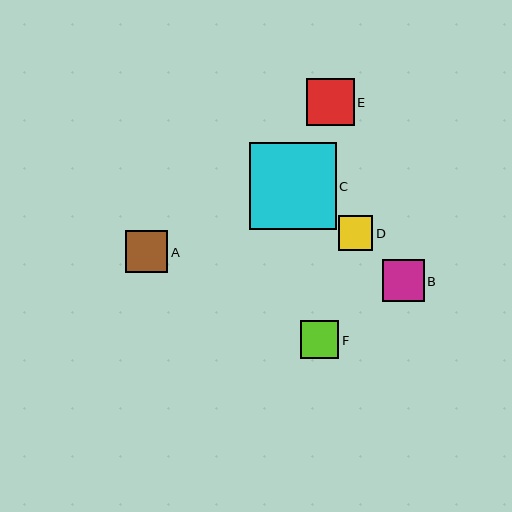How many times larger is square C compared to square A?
Square C is approximately 2.1 times the size of square A.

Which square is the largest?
Square C is the largest with a size of approximately 87 pixels.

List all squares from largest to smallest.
From largest to smallest: C, E, A, B, F, D.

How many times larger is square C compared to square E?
Square C is approximately 1.8 times the size of square E.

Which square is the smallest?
Square D is the smallest with a size of approximately 34 pixels.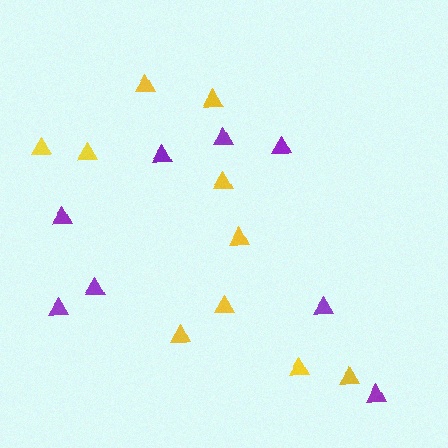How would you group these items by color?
There are 2 groups: one group of purple triangles (8) and one group of yellow triangles (10).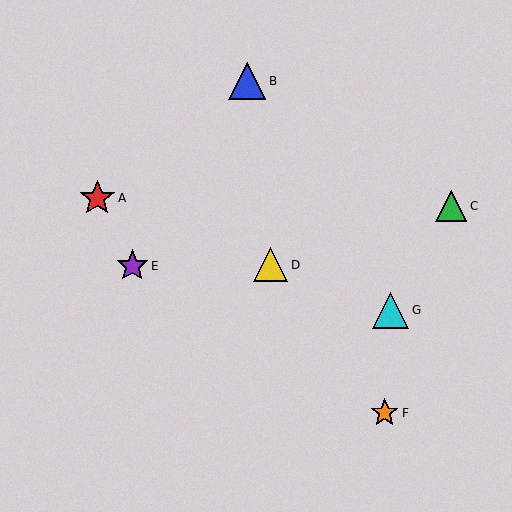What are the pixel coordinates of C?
Object C is at (451, 206).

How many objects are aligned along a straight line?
3 objects (A, D, G) are aligned along a straight line.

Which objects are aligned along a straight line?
Objects A, D, G are aligned along a straight line.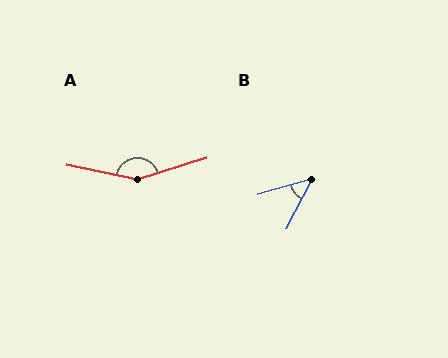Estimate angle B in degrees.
Approximately 46 degrees.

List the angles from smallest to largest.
B (46°), A (151°).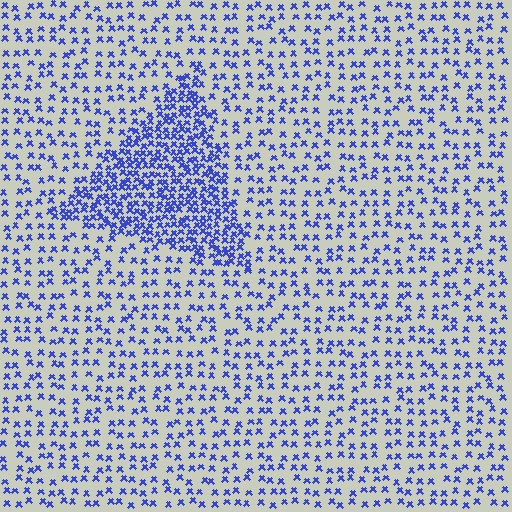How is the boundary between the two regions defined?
The boundary is defined by a change in element density (approximately 2.4x ratio). All elements are the same color, size, and shape.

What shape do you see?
I see a triangle.